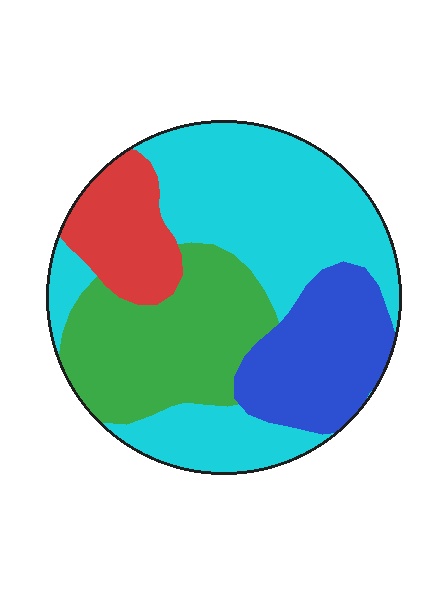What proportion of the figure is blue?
Blue takes up about one fifth (1/5) of the figure.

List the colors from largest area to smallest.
From largest to smallest: cyan, green, blue, red.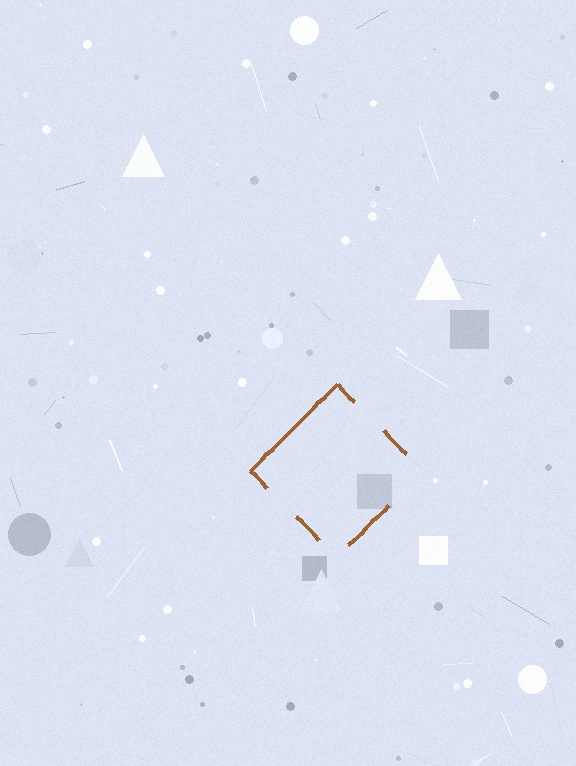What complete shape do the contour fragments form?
The contour fragments form a diamond.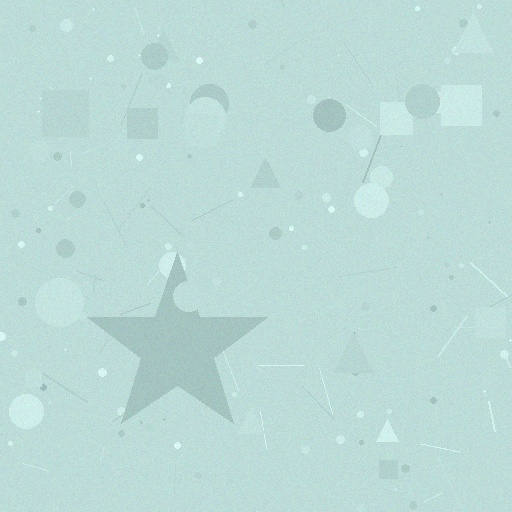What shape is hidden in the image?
A star is hidden in the image.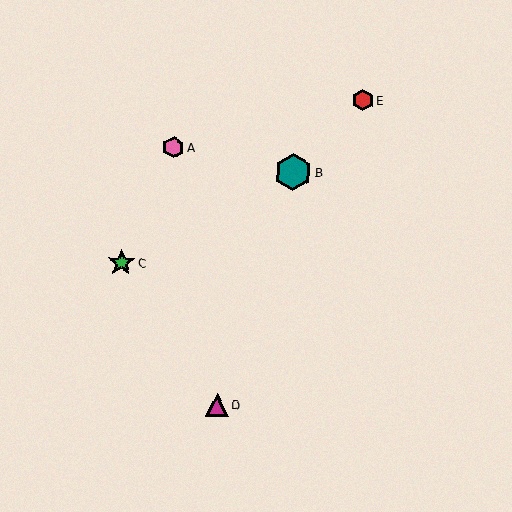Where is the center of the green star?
The center of the green star is at (121, 262).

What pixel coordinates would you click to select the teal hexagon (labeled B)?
Click at (293, 172) to select the teal hexagon B.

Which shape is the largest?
The teal hexagon (labeled B) is the largest.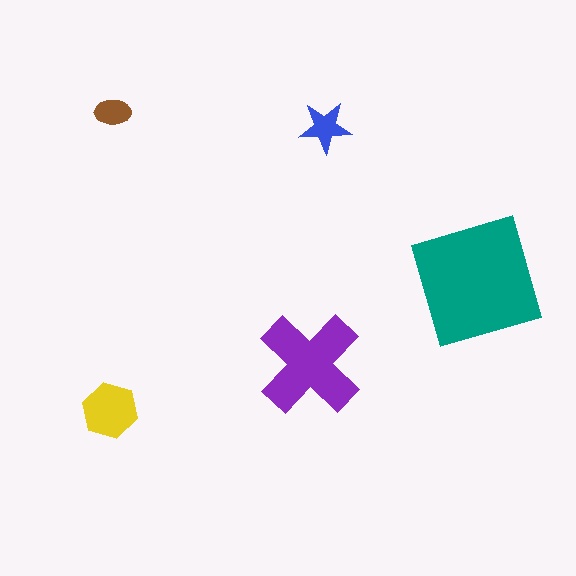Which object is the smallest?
The brown ellipse.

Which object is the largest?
The teal square.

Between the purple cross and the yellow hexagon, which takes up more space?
The purple cross.